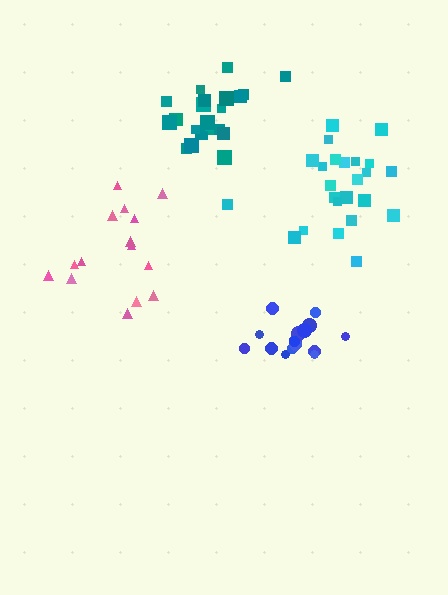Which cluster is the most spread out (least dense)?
Pink.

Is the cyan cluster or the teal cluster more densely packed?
Teal.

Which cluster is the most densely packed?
Blue.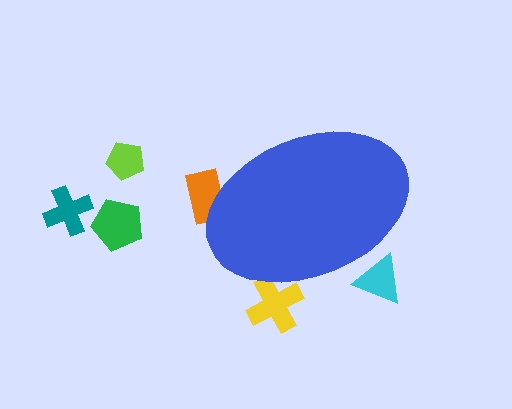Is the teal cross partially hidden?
No, the teal cross is fully visible.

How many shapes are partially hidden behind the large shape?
3 shapes are partially hidden.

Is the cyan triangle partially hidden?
Yes, the cyan triangle is partially hidden behind the blue ellipse.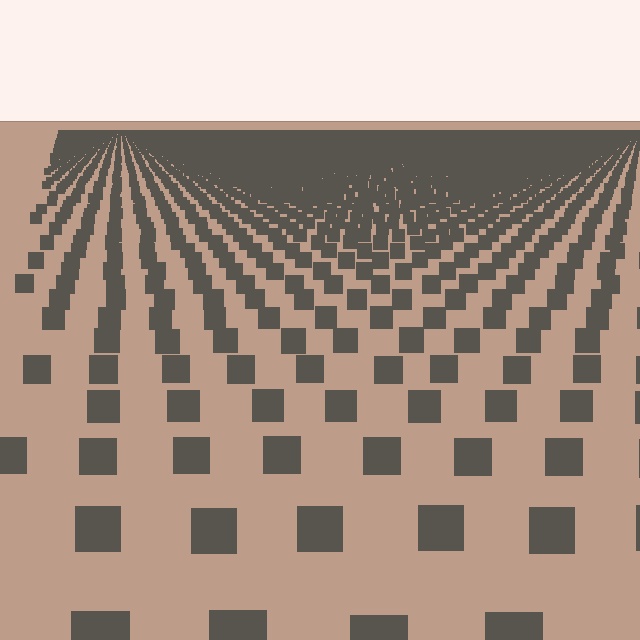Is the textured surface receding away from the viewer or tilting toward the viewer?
The surface is receding away from the viewer. Texture elements get smaller and denser toward the top.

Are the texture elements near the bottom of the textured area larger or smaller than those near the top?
Larger. Near the bottom, elements are closer to the viewer and appear at a bigger on-screen size.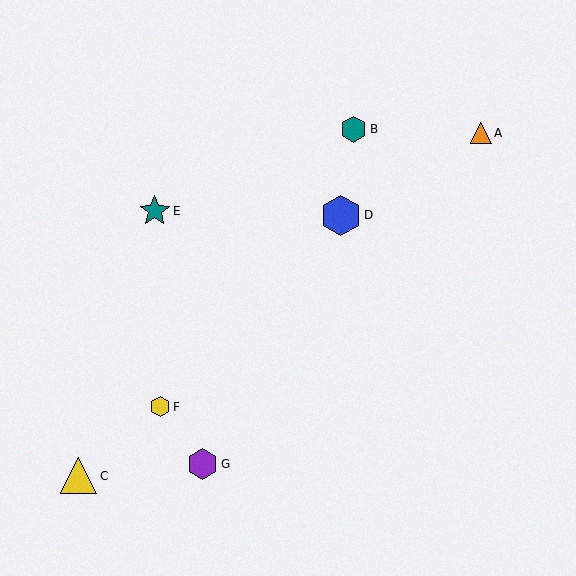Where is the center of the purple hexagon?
The center of the purple hexagon is at (202, 464).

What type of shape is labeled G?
Shape G is a purple hexagon.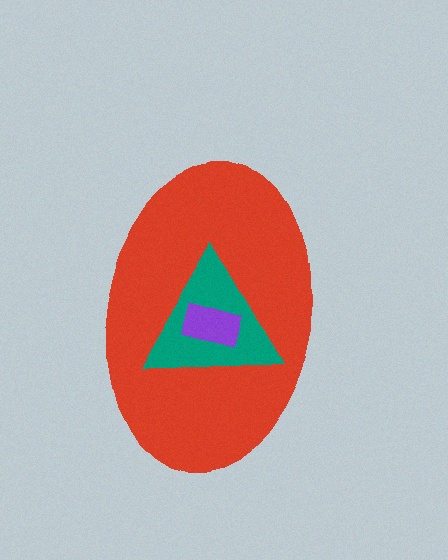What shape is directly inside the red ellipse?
The teal triangle.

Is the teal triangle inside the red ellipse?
Yes.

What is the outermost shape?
The red ellipse.